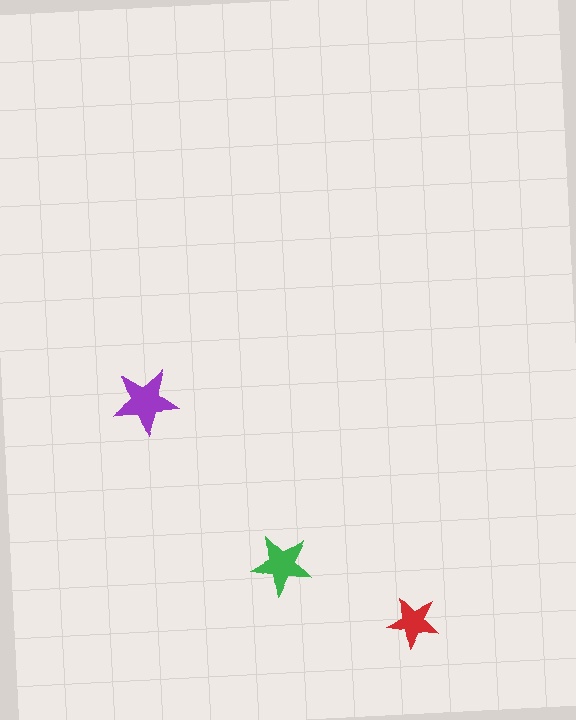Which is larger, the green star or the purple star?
The purple one.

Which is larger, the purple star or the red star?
The purple one.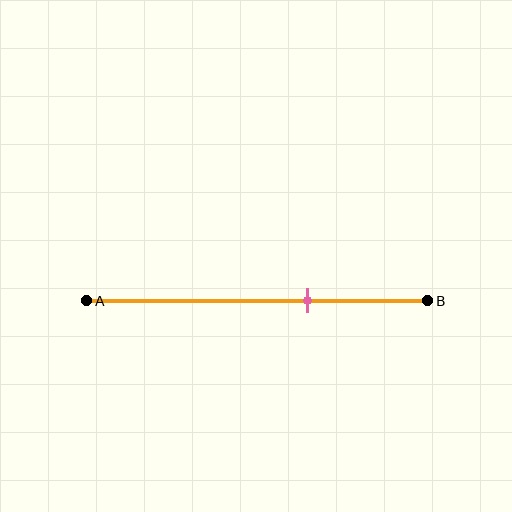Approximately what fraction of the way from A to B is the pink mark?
The pink mark is approximately 65% of the way from A to B.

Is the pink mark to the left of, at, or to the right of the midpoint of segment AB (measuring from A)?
The pink mark is to the right of the midpoint of segment AB.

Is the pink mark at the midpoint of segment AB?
No, the mark is at about 65% from A, not at the 50% midpoint.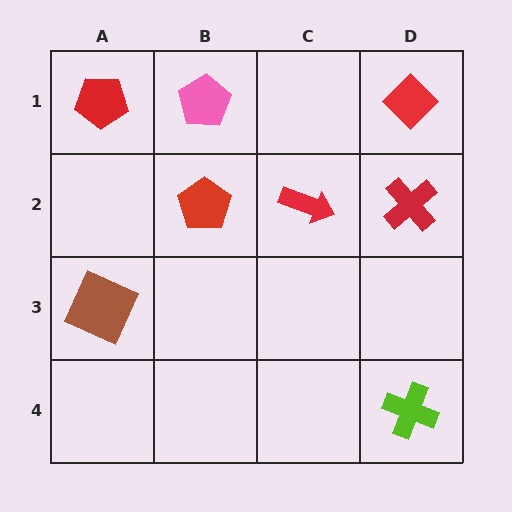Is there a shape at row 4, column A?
No, that cell is empty.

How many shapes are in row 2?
3 shapes.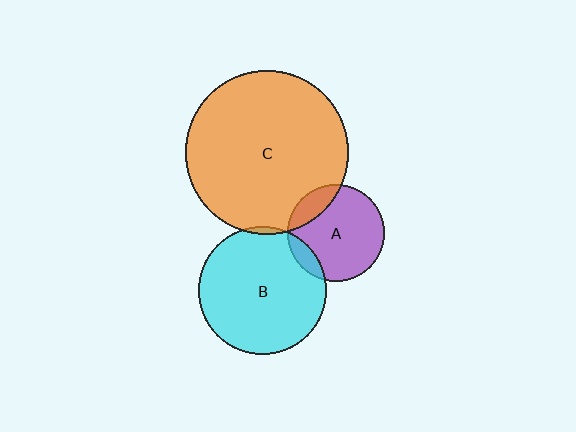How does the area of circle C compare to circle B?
Approximately 1.6 times.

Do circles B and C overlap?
Yes.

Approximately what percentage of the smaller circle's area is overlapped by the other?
Approximately 5%.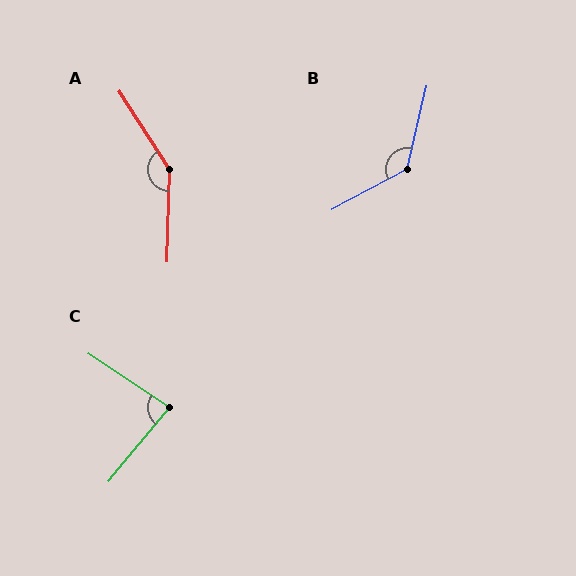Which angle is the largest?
A, at approximately 145 degrees.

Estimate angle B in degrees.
Approximately 132 degrees.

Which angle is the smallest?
C, at approximately 84 degrees.